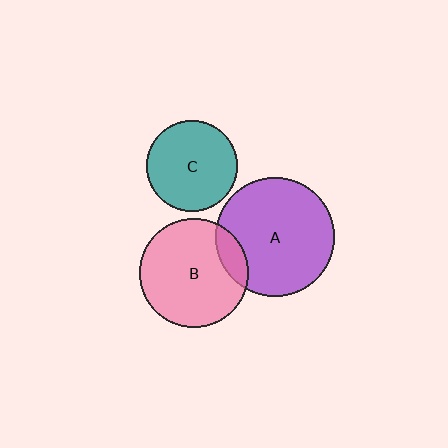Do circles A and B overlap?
Yes.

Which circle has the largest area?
Circle A (purple).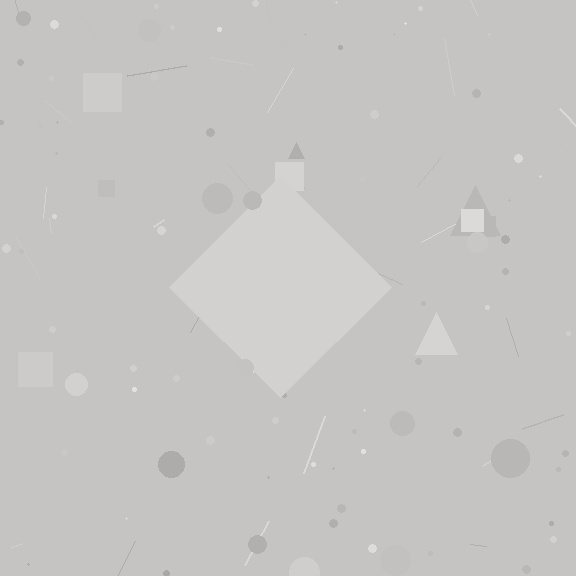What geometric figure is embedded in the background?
A diamond is embedded in the background.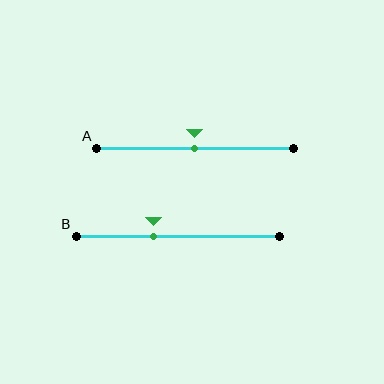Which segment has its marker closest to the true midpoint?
Segment A has its marker closest to the true midpoint.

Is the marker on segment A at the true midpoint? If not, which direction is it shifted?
Yes, the marker on segment A is at the true midpoint.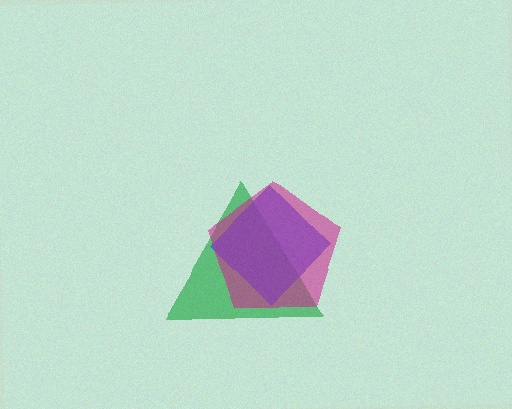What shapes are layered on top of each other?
The layered shapes are: a green triangle, a blue diamond, a magenta pentagon.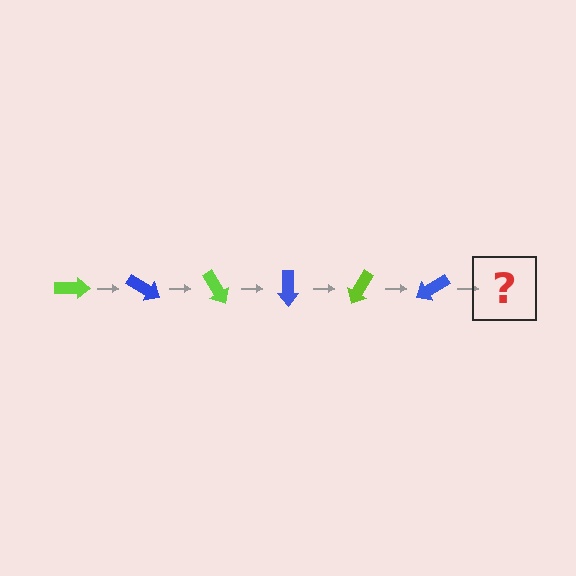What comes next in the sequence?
The next element should be a lime arrow, rotated 180 degrees from the start.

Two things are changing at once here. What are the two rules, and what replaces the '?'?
The two rules are that it rotates 30 degrees each step and the color cycles through lime and blue. The '?' should be a lime arrow, rotated 180 degrees from the start.